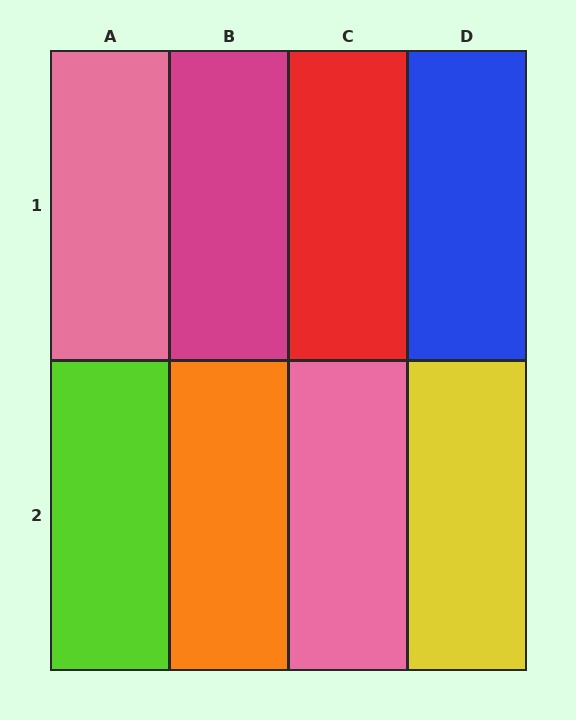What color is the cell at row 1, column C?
Red.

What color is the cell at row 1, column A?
Pink.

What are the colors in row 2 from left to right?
Lime, orange, pink, yellow.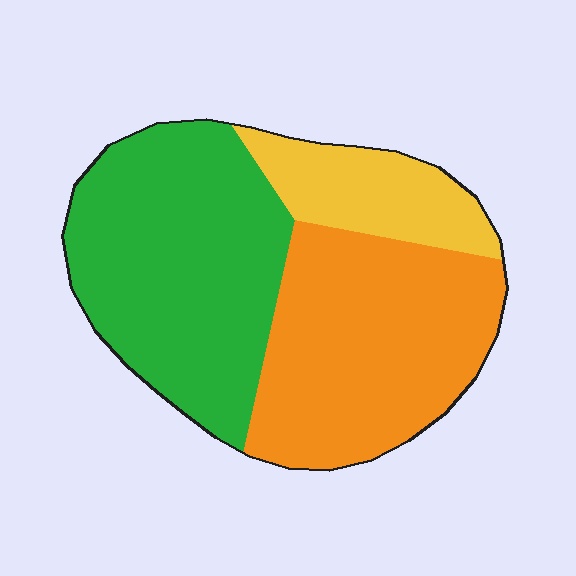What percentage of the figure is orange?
Orange takes up about two fifths (2/5) of the figure.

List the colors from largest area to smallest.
From largest to smallest: green, orange, yellow.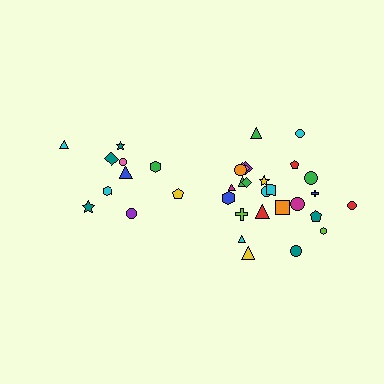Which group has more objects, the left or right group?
The right group.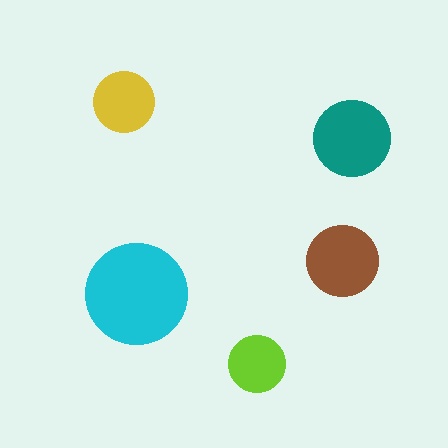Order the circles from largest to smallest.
the cyan one, the teal one, the brown one, the yellow one, the lime one.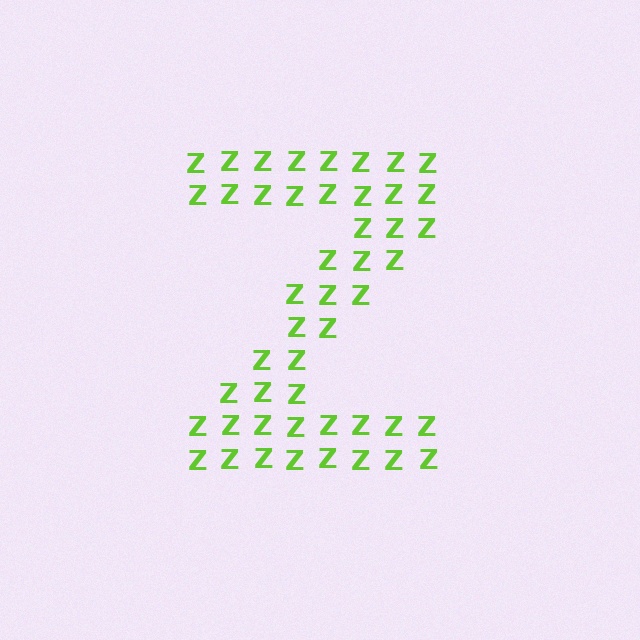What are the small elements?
The small elements are letter Z's.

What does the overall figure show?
The overall figure shows the letter Z.